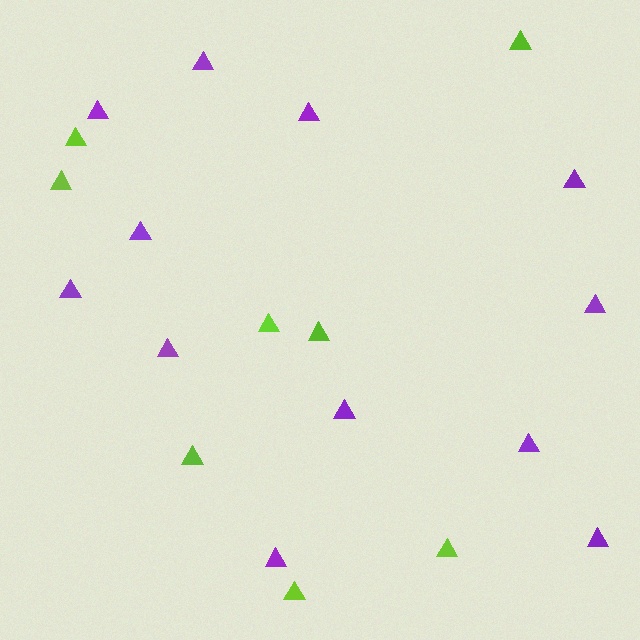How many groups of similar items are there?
There are 2 groups: one group of purple triangles (12) and one group of lime triangles (8).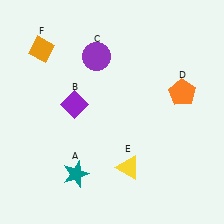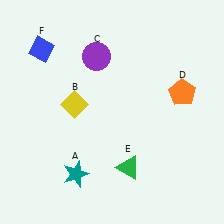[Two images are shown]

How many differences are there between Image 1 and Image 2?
There are 3 differences between the two images.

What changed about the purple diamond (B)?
In Image 1, B is purple. In Image 2, it changed to yellow.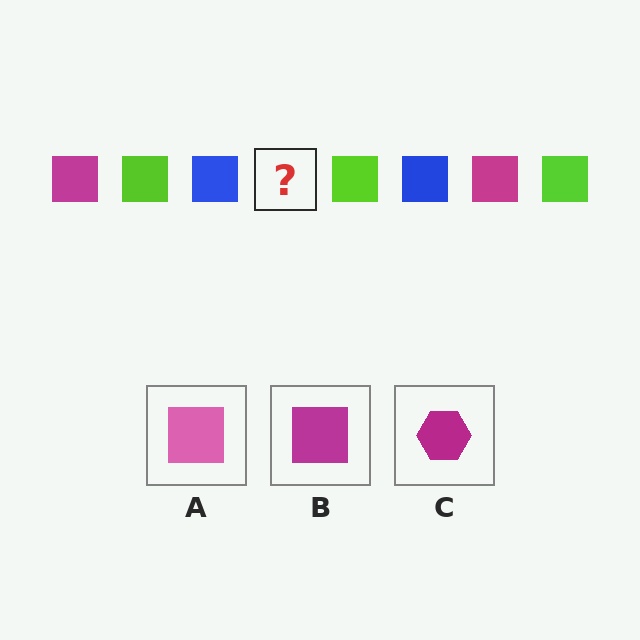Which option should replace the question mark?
Option B.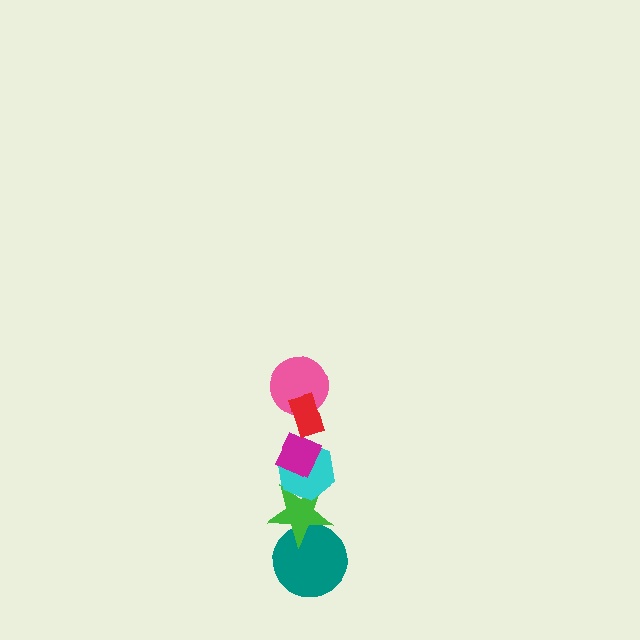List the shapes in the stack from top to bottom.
From top to bottom: the red rectangle, the pink circle, the magenta diamond, the cyan hexagon, the green star, the teal circle.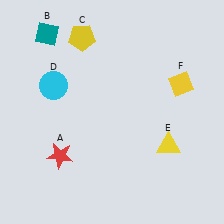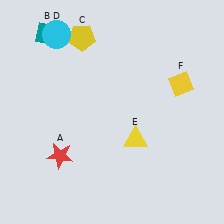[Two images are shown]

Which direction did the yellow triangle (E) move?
The yellow triangle (E) moved left.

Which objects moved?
The objects that moved are: the cyan circle (D), the yellow triangle (E).